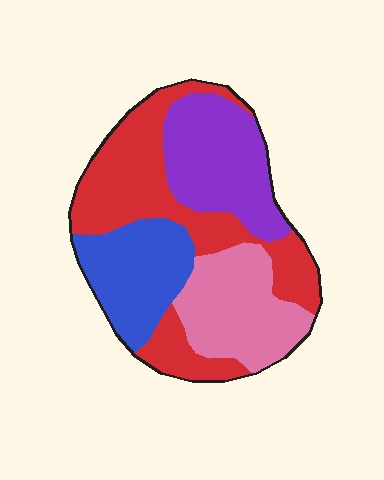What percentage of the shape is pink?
Pink covers roughly 20% of the shape.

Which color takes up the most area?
Red, at roughly 35%.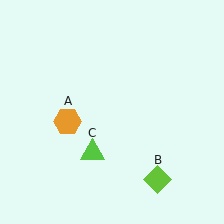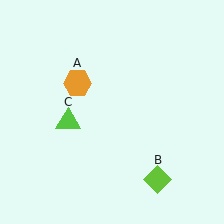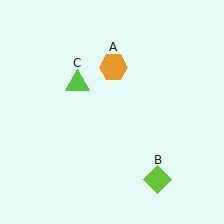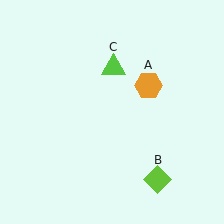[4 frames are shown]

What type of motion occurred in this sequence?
The orange hexagon (object A), lime triangle (object C) rotated clockwise around the center of the scene.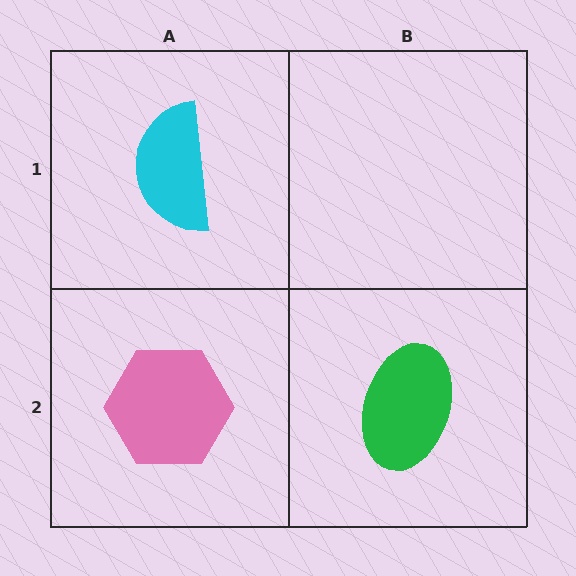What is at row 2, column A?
A pink hexagon.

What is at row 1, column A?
A cyan semicircle.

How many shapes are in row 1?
1 shape.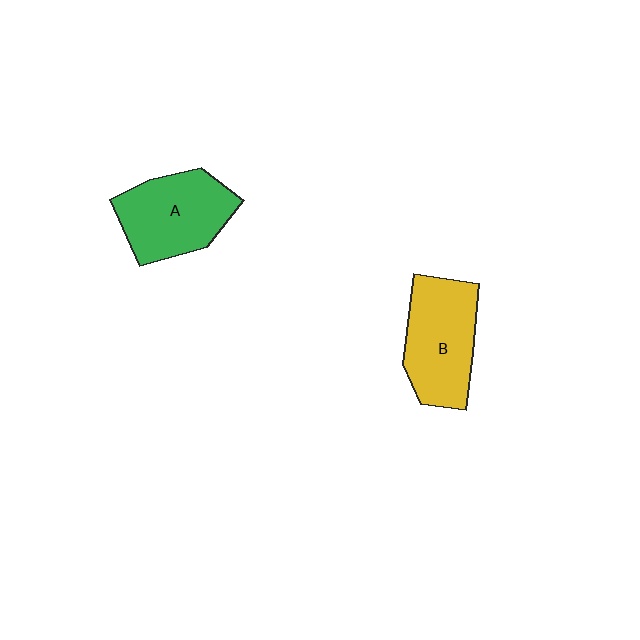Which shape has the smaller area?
Shape A (green).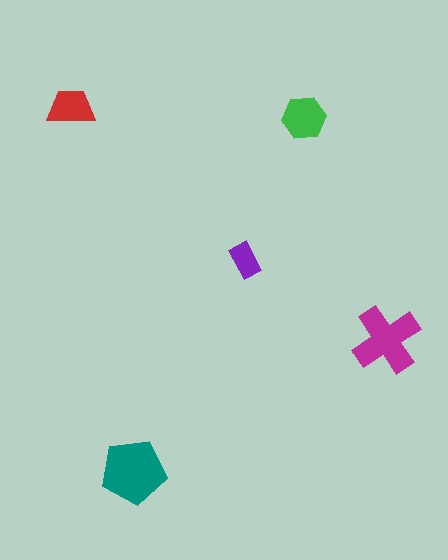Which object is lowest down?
The teal pentagon is bottommost.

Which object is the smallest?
The purple rectangle.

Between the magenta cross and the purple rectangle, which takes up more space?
The magenta cross.